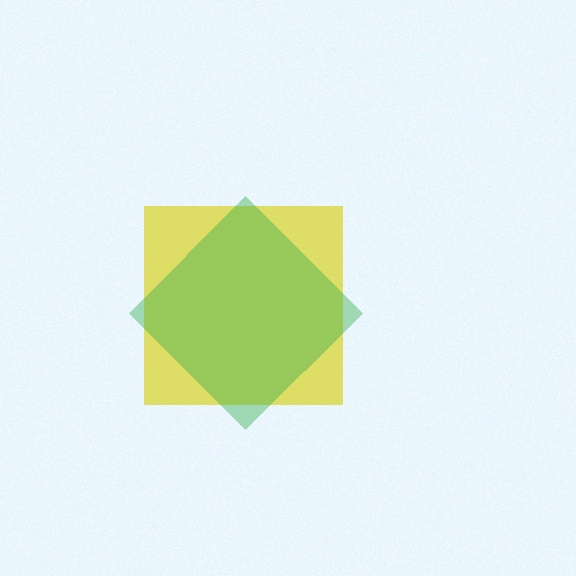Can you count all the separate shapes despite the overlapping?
Yes, there are 2 separate shapes.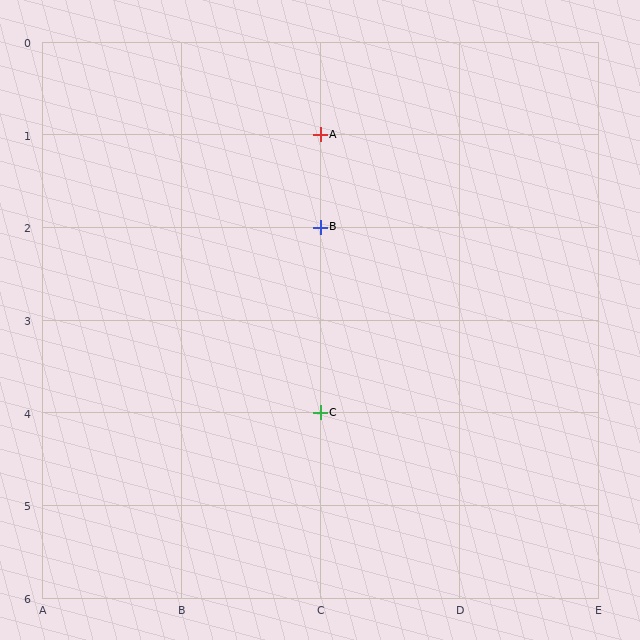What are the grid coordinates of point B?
Point B is at grid coordinates (C, 2).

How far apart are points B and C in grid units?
Points B and C are 2 rows apart.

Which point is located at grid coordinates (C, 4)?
Point C is at (C, 4).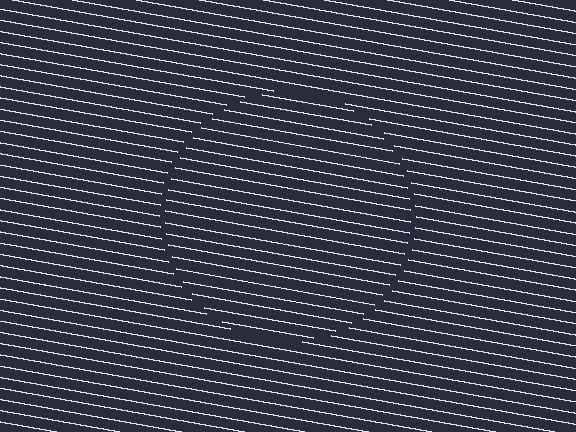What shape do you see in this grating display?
An illusory circle. The interior of the shape contains the same grating, shifted by half a period — the contour is defined by the phase discontinuity where line-ends from the inner and outer gratings abut.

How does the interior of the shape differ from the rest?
The interior of the shape contains the same grating, shifted by half a period — the contour is defined by the phase discontinuity where line-ends from the inner and outer gratings abut.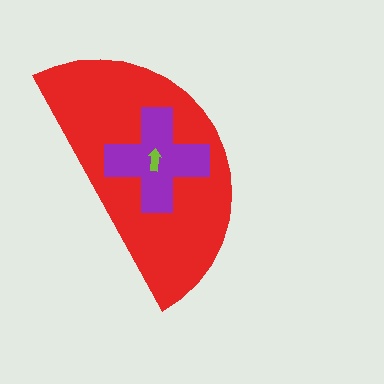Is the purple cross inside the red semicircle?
Yes.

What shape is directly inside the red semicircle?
The purple cross.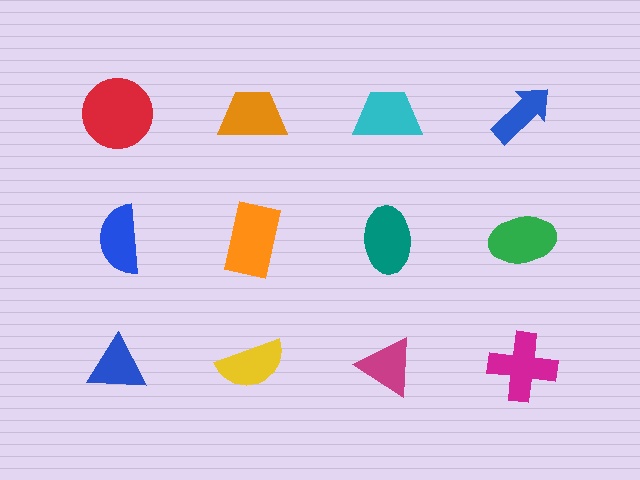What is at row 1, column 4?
A blue arrow.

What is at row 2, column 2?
An orange rectangle.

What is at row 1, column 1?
A red circle.